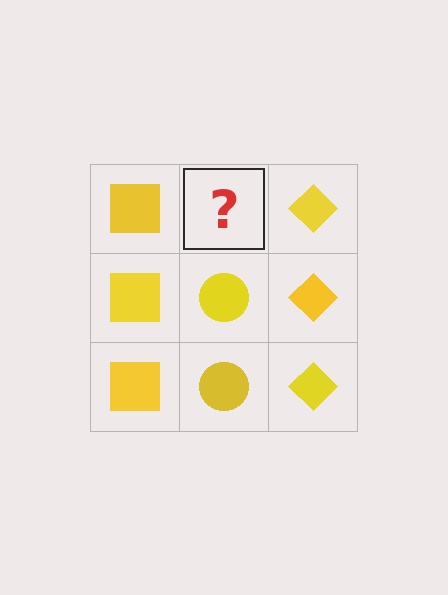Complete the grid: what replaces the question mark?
The question mark should be replaced with a yellow circle.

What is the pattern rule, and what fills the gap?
The rule is that each column has a consistent shape. The gap should be filled with a yellow circle.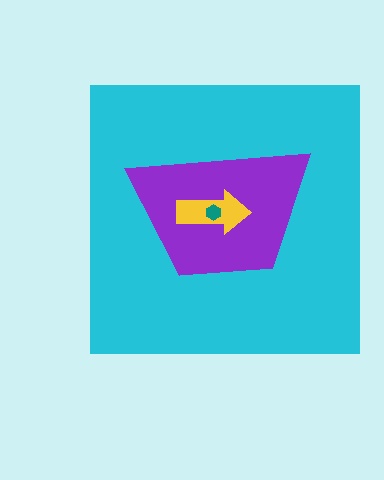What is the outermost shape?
The cyan square.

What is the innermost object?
The teal hexagon.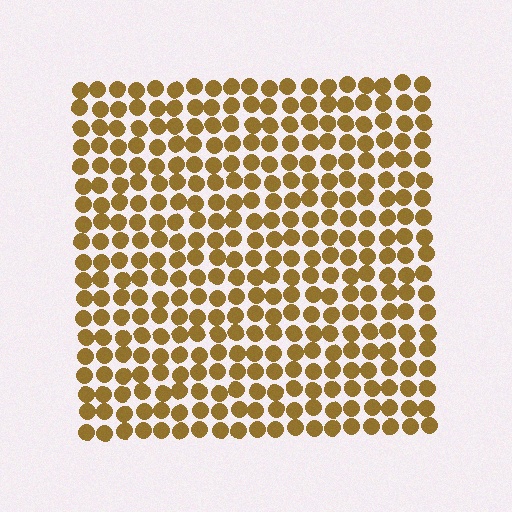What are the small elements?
The small elements are circles.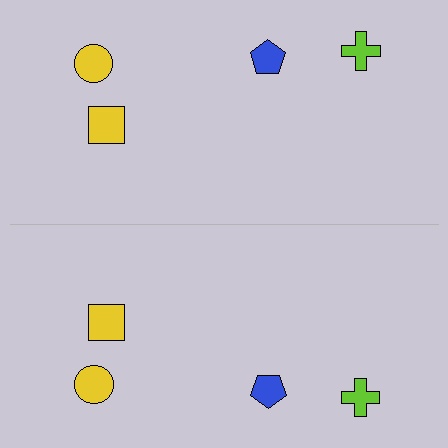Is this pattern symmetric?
Yes, this pattern has bilateral (reflection) symmetry.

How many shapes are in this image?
There are 8 shapes in this image.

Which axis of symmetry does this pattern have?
The pattern has a horizontal axis of symmetry running through the center of the image.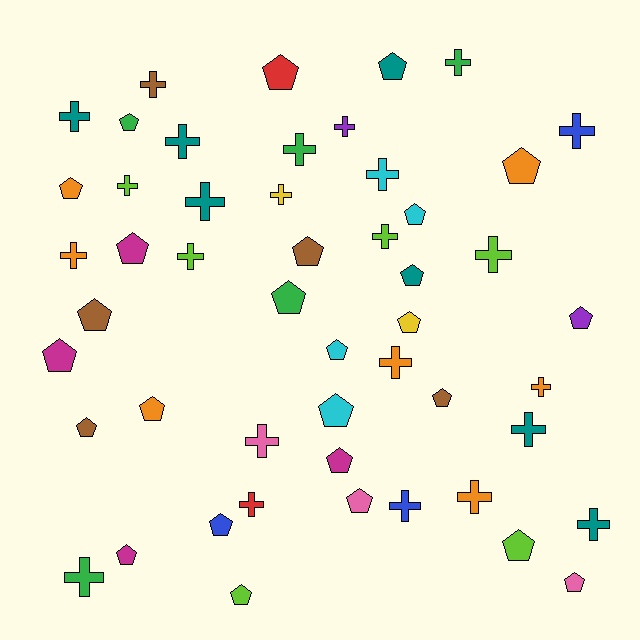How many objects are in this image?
There are 50 objects.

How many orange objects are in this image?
There are 7 orange objects.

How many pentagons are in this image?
There are 26 pentagons.